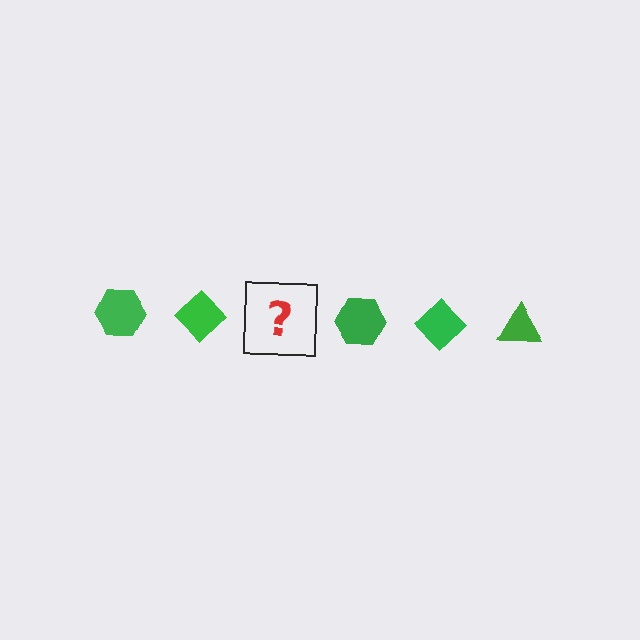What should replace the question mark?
The question mark should be replaced with a green triangle.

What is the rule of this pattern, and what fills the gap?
The rule is that the pattern cycles through hexagon, diamond, triangle shapes in green. The gap should be filled with a green triangle.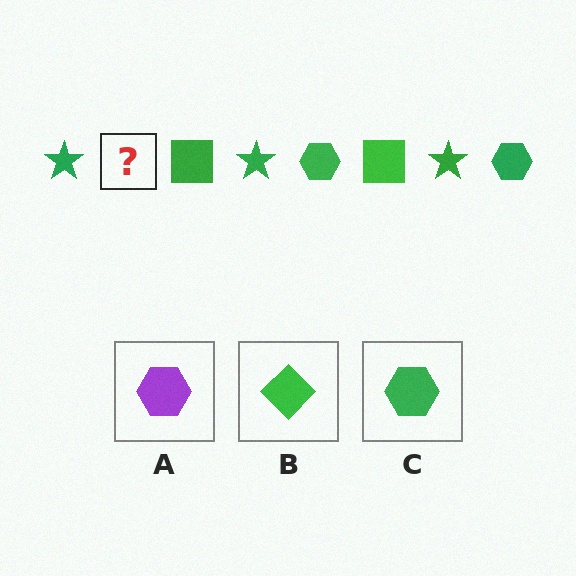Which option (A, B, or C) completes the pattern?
C.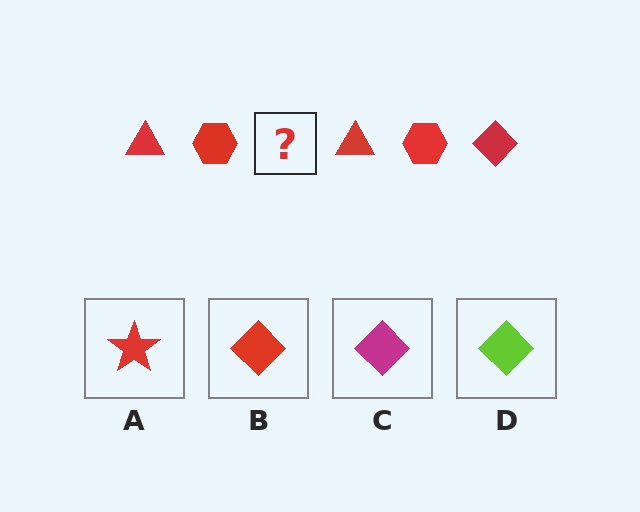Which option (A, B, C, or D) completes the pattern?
B.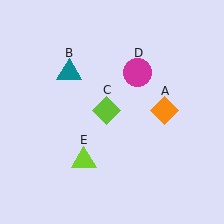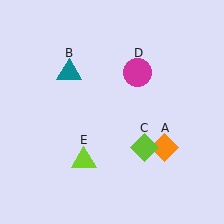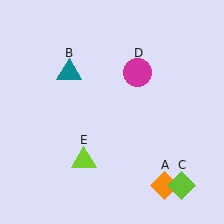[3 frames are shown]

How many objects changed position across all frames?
2 objects changed position: orange diamond (object A), lime diamond (object C).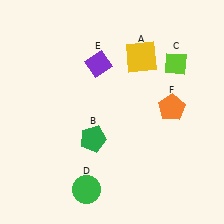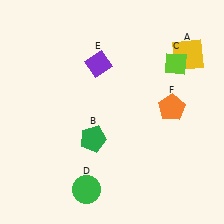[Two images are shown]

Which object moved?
The yellow square (A) moved right.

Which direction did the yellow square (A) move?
The yellow square (A) moved right.